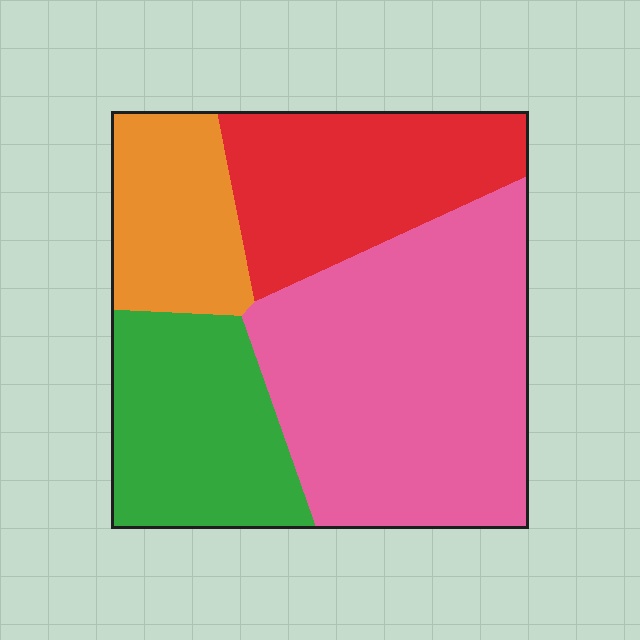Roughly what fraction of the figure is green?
Green takes up about one fifth (1/5) of the figure.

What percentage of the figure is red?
Red covers roughly 20% of the figure.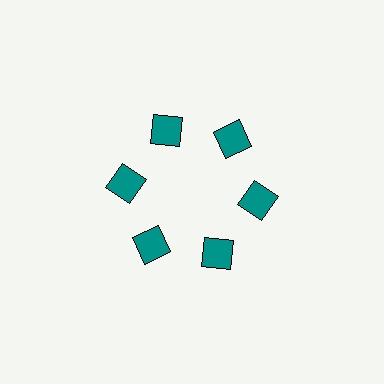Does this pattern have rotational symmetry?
Yes, this pattern has 6-fold rotational symmetry. It looks the same after rotating 60 degrees around the center.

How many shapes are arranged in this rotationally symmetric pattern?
There are 6 shapes, arranged in 6 groups of 1.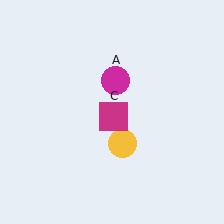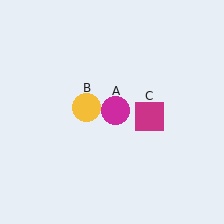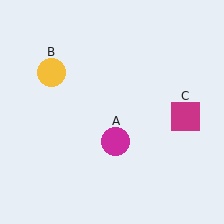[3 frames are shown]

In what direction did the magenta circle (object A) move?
The magenta circle (object A) moved down.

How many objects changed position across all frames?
3 objects changed position: magenta circle (object A), yellow circle (object B), magenta square (object C).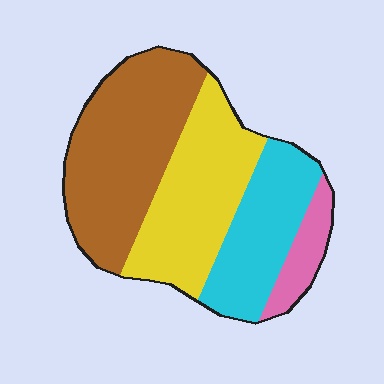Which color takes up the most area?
Brown, at roughly 40%.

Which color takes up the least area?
Pink, at roughly 10%.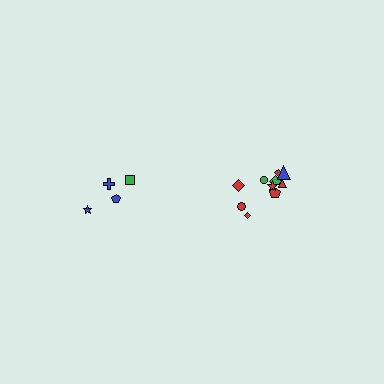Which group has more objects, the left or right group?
The right group.